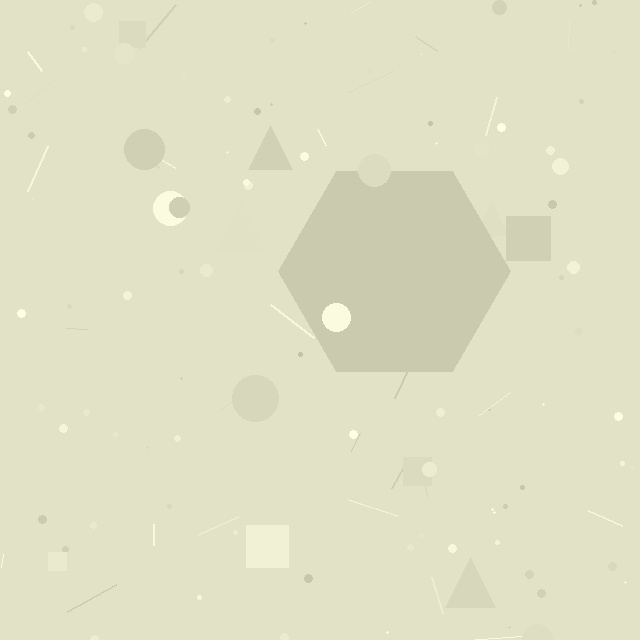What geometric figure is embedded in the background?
A hexagon is embedded in the background.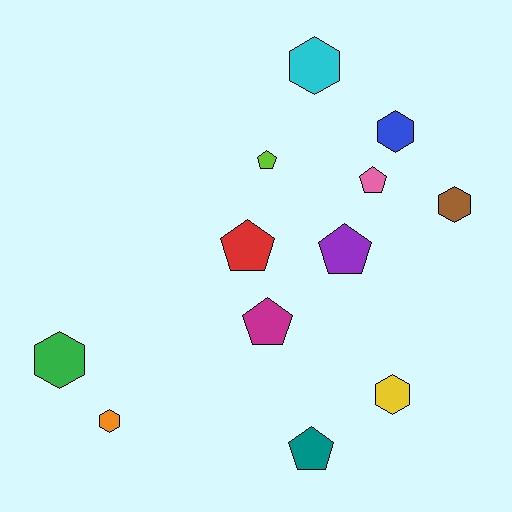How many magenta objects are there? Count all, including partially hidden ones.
There is 1 magenta object.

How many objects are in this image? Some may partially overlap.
There are 12 objects.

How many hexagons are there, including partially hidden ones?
There are 6 hexagons.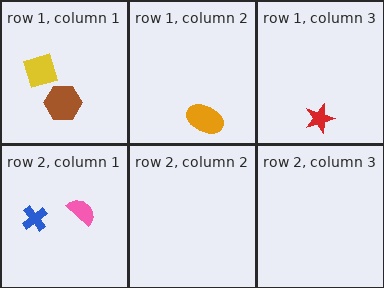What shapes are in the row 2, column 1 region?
The blue cross, the pink semicircle.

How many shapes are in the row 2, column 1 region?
2.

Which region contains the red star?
The row 1, column 3 region.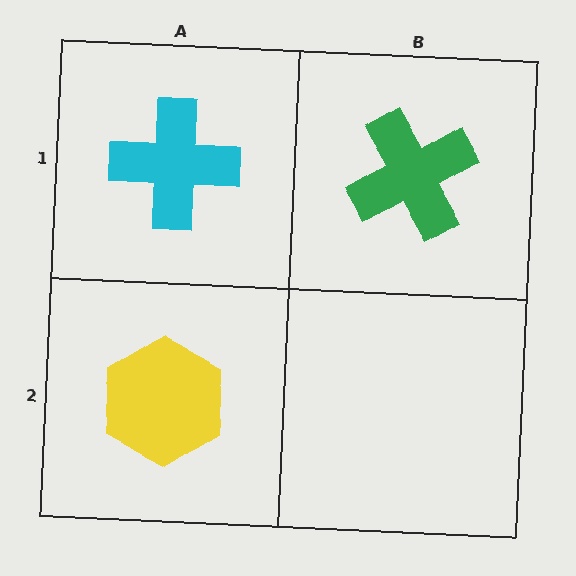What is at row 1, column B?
A green cross.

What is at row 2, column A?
A yellow hexagon.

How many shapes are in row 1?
2 shapes.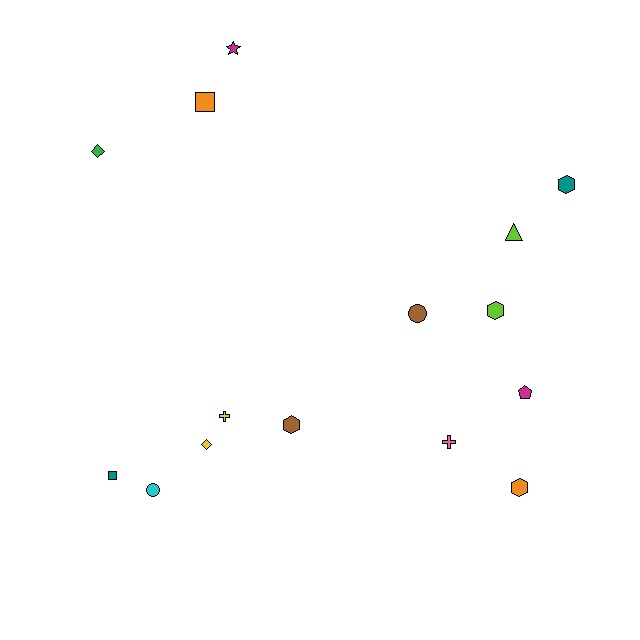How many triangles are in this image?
There is 1 triangle.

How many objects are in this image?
There are 15 objects.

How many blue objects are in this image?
There are no blue objects.